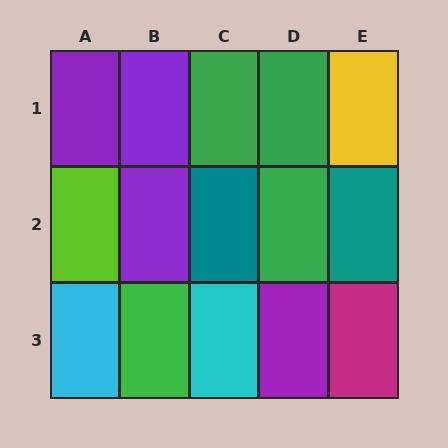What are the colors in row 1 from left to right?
Purple, purple, green, green, yellow.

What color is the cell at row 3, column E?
Magenta.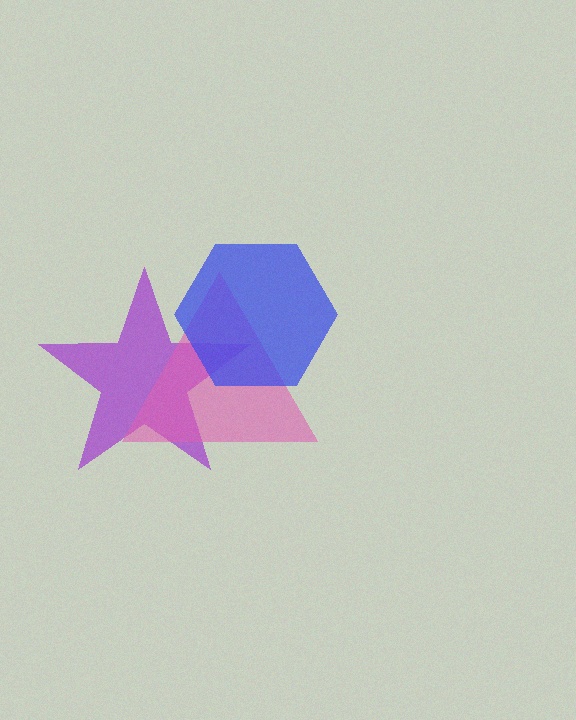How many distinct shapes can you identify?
There are 3 distinct shapes: a purple star, a pink triangle, a blue hexagon.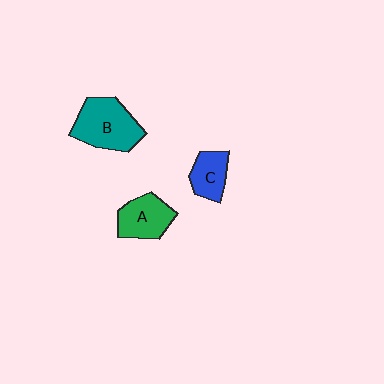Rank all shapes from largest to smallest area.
From largest to smallest: B (teal), A (green), C (blue).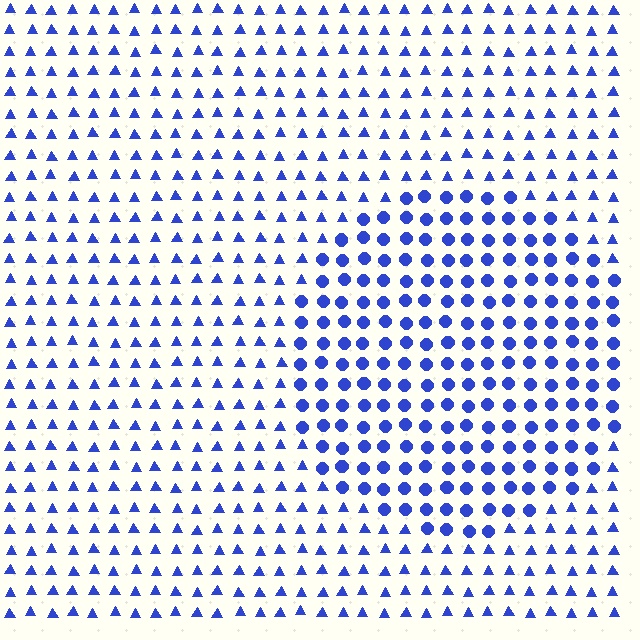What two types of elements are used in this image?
The image uses circles inside the circle region and triangles outside it.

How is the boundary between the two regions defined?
The boundary is defined by a change in element shape: circles inside vs. triangles outside. All elements share the same color and spacing.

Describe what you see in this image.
The image is filled with small blue elements arranged in a uniform grid. A circle-shaped region contains circles, while the surrounding area contains triangles. The boundary is defined purely by the change in element shape.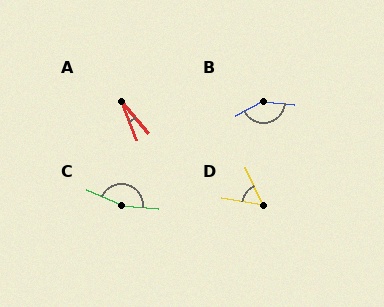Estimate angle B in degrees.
Approximately 148 degrees.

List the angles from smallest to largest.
A (20°), D (56°), B (148°), C (162°).